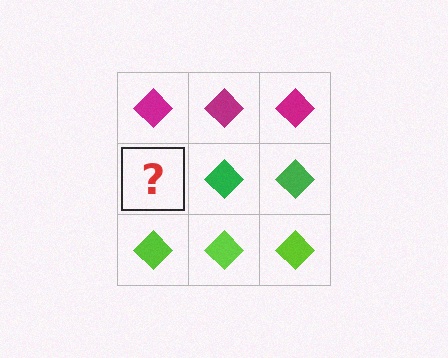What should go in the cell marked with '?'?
The missing cell should contain a green diamond.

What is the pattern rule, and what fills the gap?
The rule is that each row has a consistent color. The gap should be filled with a green diamond.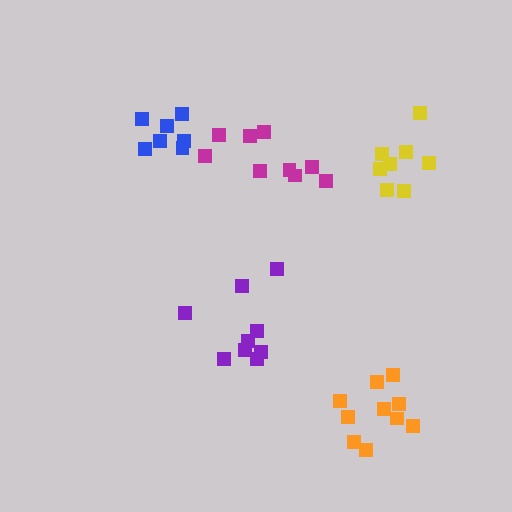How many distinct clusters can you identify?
There are 5 distinct clusters.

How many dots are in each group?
Group 1: 10 dots, Group 2: 9 dots, Group 3: 8 dots, Group 4: 7 dots, Group 5: 9 dots (43 total).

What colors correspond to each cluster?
The clusters are colored: orange, magenta, yellow, blue, purple.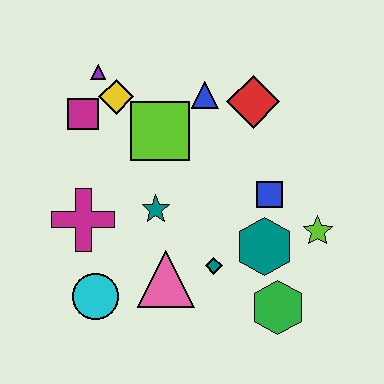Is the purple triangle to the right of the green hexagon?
No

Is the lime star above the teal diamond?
Yes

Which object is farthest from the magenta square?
The green hexagon is farthest from the magenta square.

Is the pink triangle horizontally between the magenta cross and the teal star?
No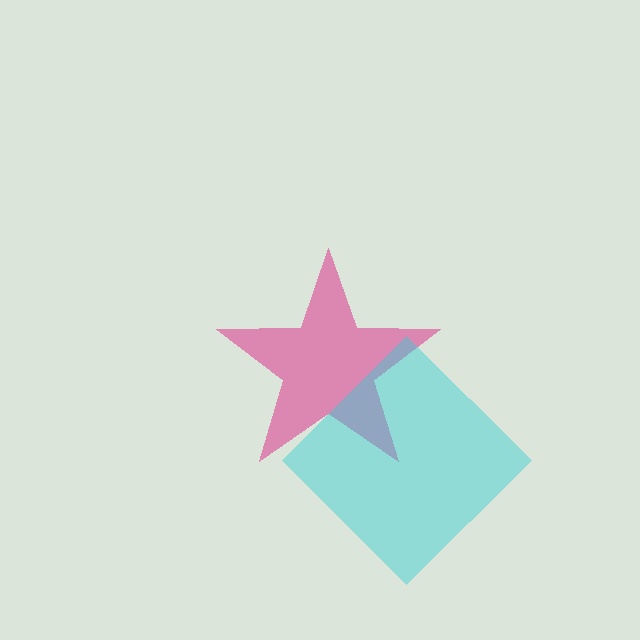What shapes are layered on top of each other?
The layered shapes are: a pink star, a cyan diamond.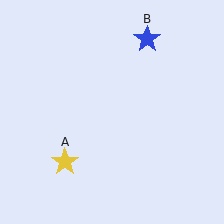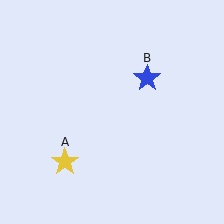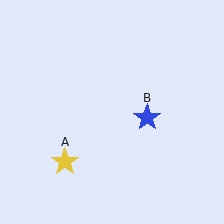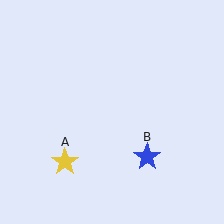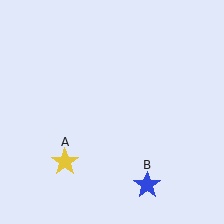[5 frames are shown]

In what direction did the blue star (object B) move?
The blue star (object B) moved down.